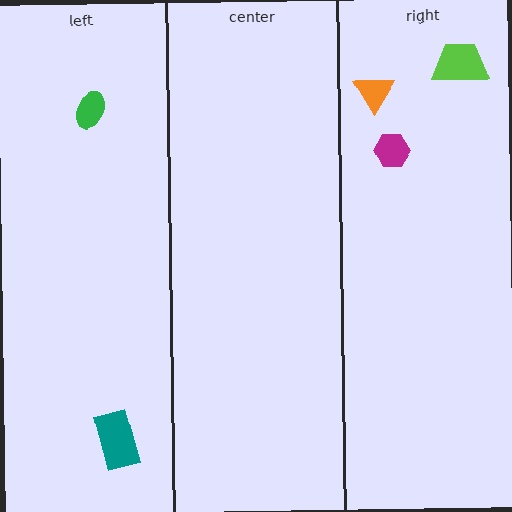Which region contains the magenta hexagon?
The right region.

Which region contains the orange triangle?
The right region.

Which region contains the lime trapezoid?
The right region.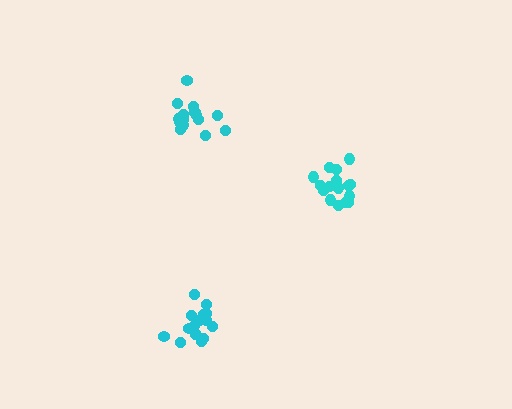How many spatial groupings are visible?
There are 3 spatial groupings.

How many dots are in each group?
Group 1: 19 dots, Group 2: 16 dots, Group 3: 17 dots (52 total).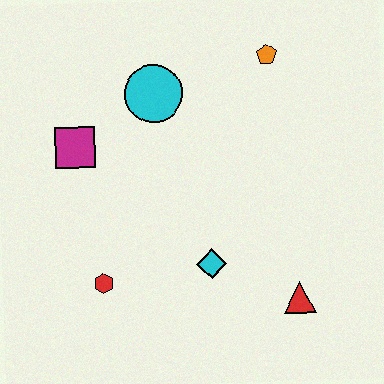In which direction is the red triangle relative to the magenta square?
The red triangle is to the right of the magenta square.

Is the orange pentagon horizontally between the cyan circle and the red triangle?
Yes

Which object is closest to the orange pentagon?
The cyan circle is closest to the orange pentagon.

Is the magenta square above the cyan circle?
No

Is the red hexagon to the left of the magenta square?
No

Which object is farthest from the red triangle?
The magenta square is farthest from the red triangle.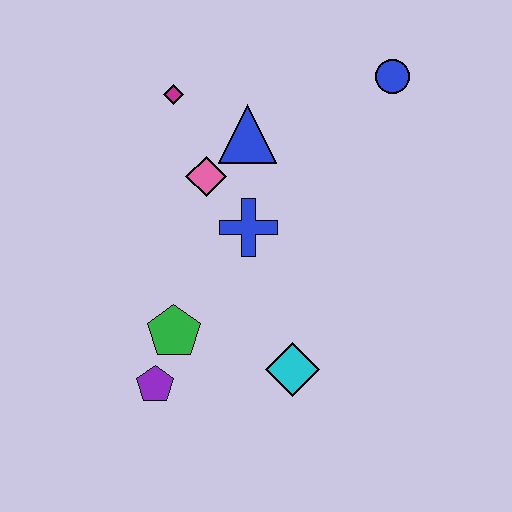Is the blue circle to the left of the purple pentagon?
No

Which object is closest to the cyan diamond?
The green pentagon is closest to the cyan diamond.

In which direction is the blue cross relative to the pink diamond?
The blue cross is below the pink diamond.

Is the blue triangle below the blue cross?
No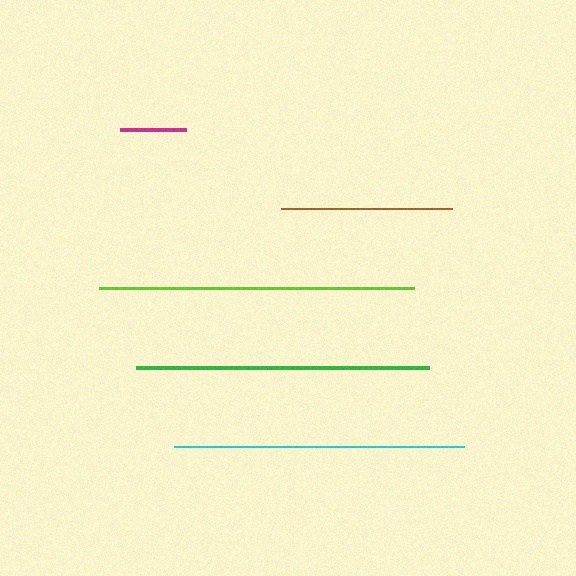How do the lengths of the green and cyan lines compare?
The green and cyan lines are approximately the same length.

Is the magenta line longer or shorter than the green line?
The green line is longer than the magenta line.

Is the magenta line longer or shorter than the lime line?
The lime line is longer than the magenta line.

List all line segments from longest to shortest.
From longest to shortest: lime, green, cyan, brown, magenta.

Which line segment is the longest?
The lime line is the longest at approximately 315 pixels.